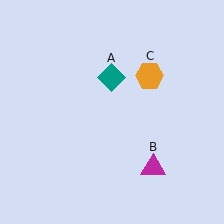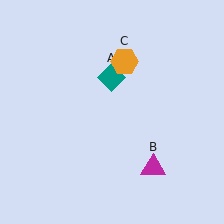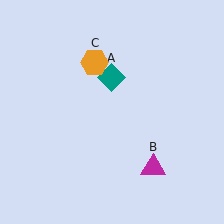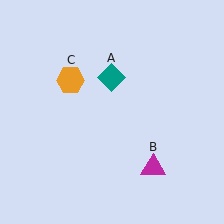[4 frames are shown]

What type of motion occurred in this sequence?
The orange hexagon (object C) rotated counterclockwise around the center of the scene.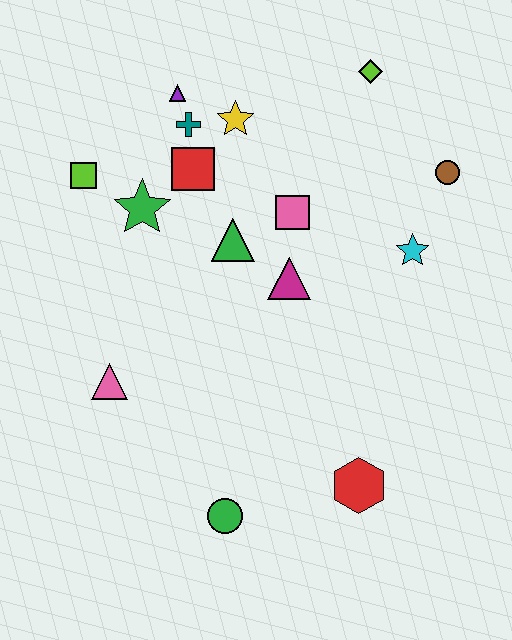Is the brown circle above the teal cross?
No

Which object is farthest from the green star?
The red hexagon is farthest from the green star.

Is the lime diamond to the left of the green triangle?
No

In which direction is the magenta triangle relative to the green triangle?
The magenta triangle is to the right of the green triangle.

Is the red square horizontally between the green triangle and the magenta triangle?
No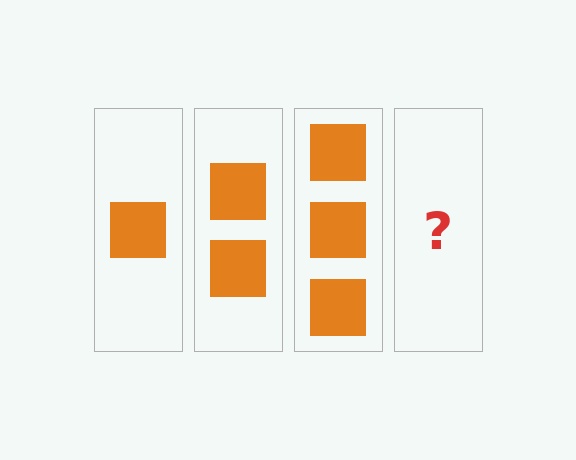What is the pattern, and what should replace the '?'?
The pattern is that each step adds one more square. The '?' should be 4 squares.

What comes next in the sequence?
The next element should be 4 squares.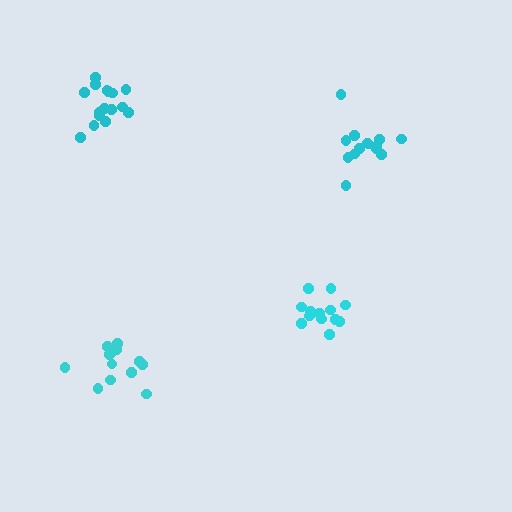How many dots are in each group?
Group 1: 13 dots, Group 2: 13 dots, Group 3: 16 dots, Group 4: 14 dots (56 total).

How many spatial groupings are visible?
There are 4 spatial groupings.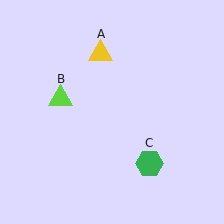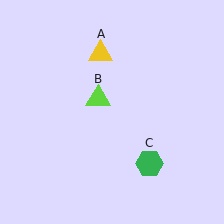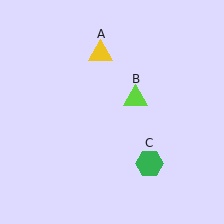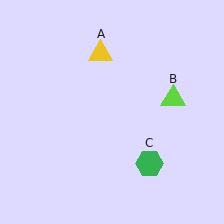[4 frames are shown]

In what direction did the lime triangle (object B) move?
The lime triangle (object B) moved right.